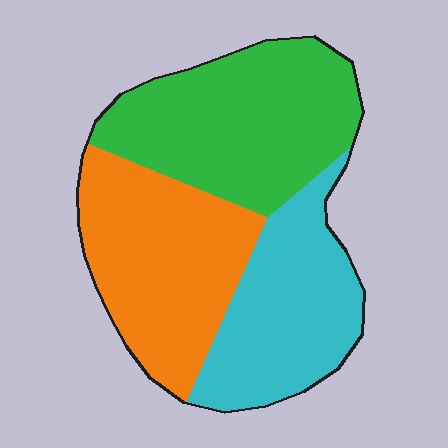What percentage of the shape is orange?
Orange takes up between a third and a half of the shape.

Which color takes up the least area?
Cyan, at roughly 30%.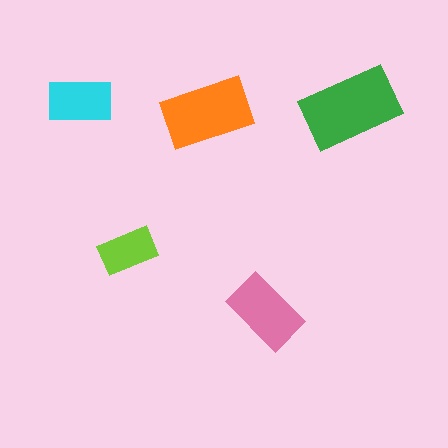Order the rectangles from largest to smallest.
the green one, the orange one, the pink one, the cyan one, the lime one.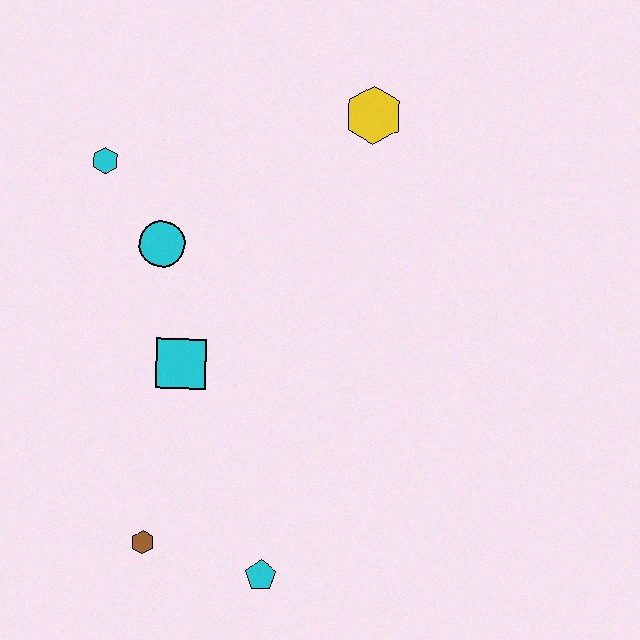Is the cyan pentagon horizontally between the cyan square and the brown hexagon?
No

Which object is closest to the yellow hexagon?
The cyan circle is closest to the yellow hexagon.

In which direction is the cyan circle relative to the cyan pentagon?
The cyan circle is above the cyan pentagon.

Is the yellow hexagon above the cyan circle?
Yes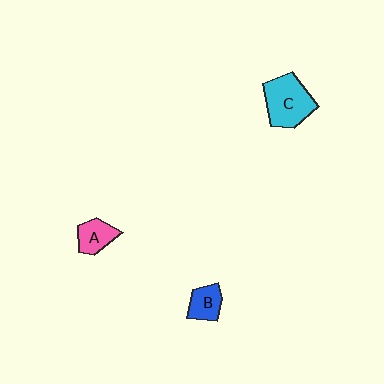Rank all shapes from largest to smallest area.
From largest to smallest: C (cyan), A (pink), B (blue).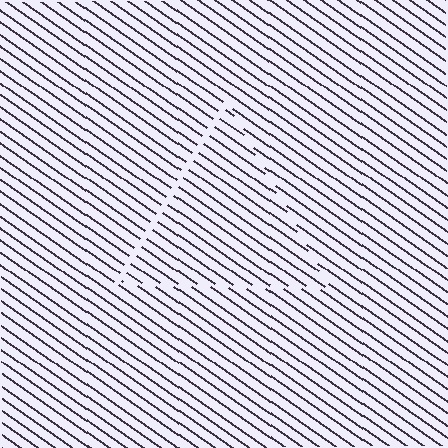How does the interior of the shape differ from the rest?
The interior of the shape contains the same grating, shifted by half a period — the contour is defined by the phase discontinuity where line-ends from the inner and outer gratings abut.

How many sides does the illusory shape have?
3 sides — the line-ends trace a triangle.